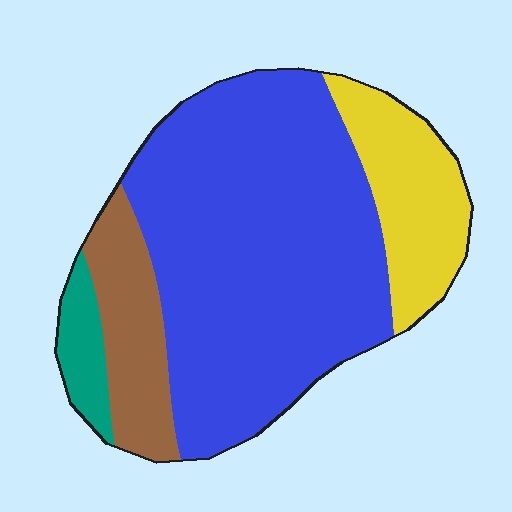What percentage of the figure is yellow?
Yellow covers 17% of the figure.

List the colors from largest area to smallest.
From largest to smallest: blue, yellow, brown, teal.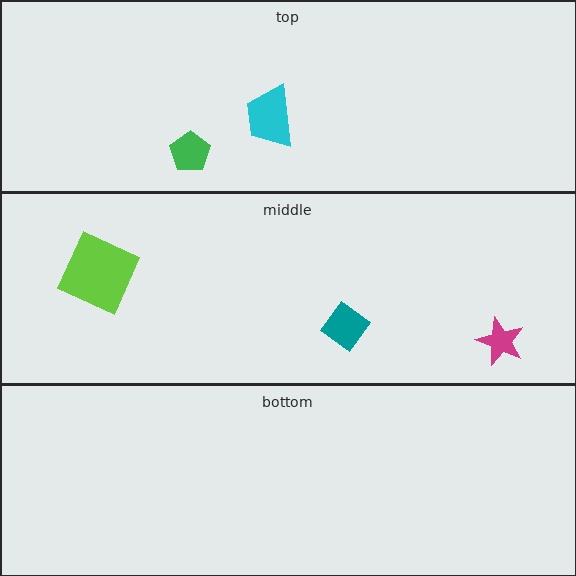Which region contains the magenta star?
The middle region.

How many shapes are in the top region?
2.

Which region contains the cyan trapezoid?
The top region.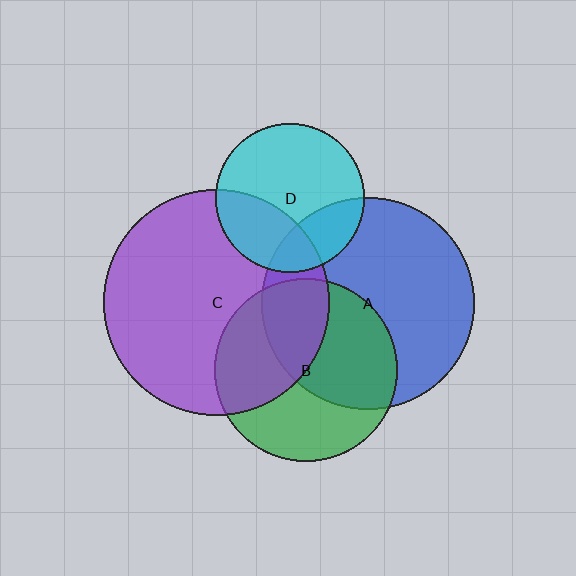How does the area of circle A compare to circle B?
Approximately 1.4 times.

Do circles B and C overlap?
Yes.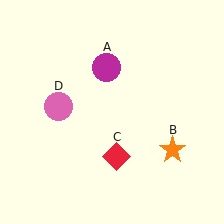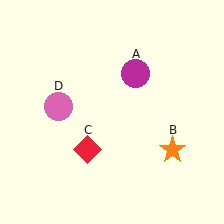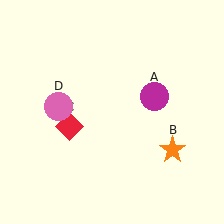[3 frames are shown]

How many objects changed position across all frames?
2 objects changed position: magenta circle (object A), red diamond (object C).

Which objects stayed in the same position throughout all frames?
Orange star (object B) and pink circle (object D) remained stationary.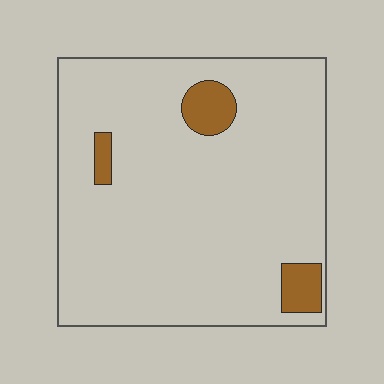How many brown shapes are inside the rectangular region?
3.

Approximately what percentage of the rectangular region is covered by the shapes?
Approximately 5%.